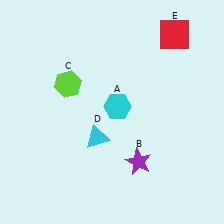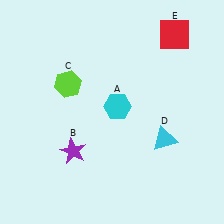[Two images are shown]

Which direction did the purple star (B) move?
The purple star (B) moved left.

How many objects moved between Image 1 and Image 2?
2 objects moved between the two images.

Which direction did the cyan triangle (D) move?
The cyan triangle (D) moved right.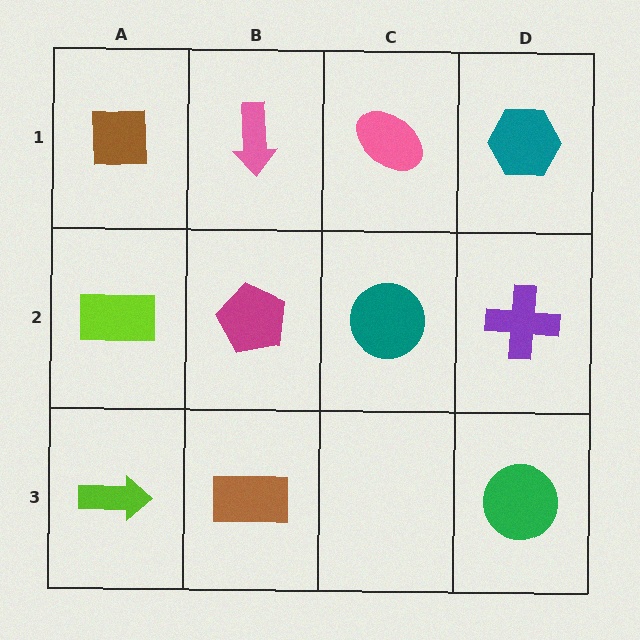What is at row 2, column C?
A teal circle.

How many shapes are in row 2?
4 shapes.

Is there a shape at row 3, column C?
No, that cell is empty.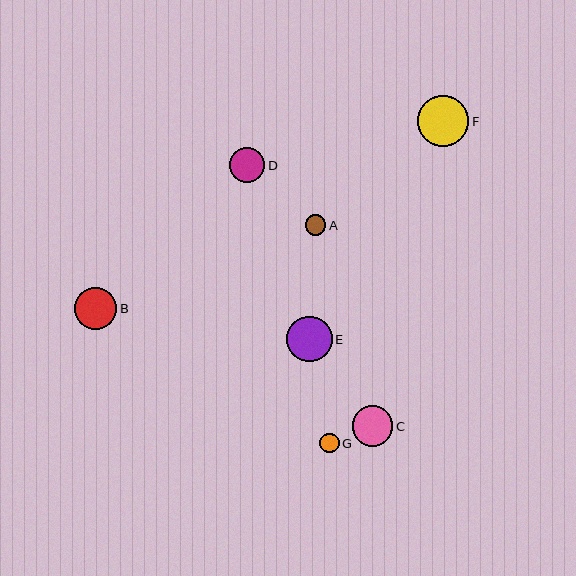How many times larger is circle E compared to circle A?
Circle E is approximately 2.2 times the size of circle A.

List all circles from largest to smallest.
From largest to smallest: F, E, B, C, D, A, G.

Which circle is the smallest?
Circle G is the smallest with a size of approximately 20 pixels.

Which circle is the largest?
Circle F is the largest with a size of approximately 51 pixels.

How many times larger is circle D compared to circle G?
Circle D is approximately 1.8 times the size of circle G.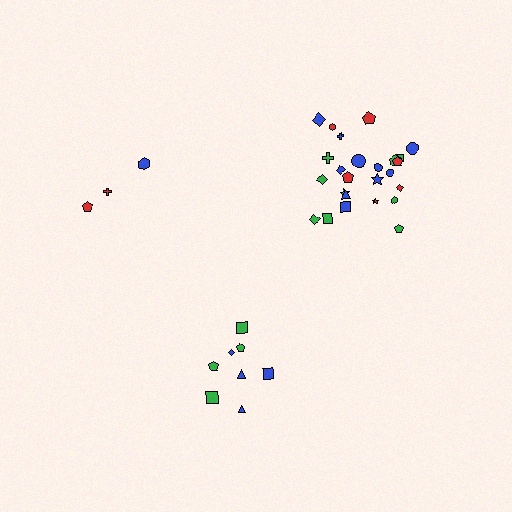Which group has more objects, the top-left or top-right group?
The top-right group.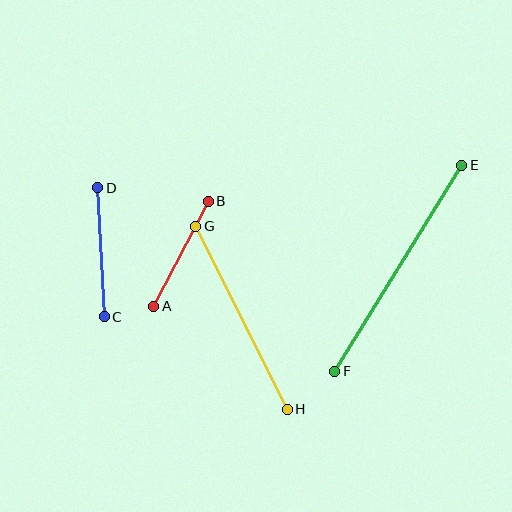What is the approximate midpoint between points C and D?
The midpoint is at approximately (101, 252) pixels.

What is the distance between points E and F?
The distance is approximately 242 pixels.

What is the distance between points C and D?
The distance is approximately 129 pixels.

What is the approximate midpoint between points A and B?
The midpoint is at approximately (181, 254) pixels.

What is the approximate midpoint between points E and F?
The midpoint is at approximately (398, 268) pixels.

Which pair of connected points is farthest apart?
Points E and F are farthest apart.